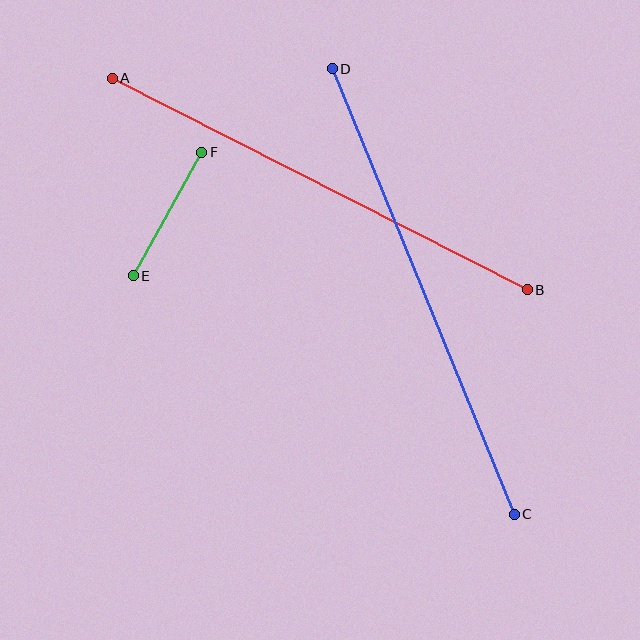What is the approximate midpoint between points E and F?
The midpoint is at approximately (168, 214) pixels.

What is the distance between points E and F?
The distance is approximately 141 pixels.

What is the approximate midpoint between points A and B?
The midpoint is at approximately (320, 184) pixels.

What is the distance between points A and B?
The distance is approximately 466 pixels.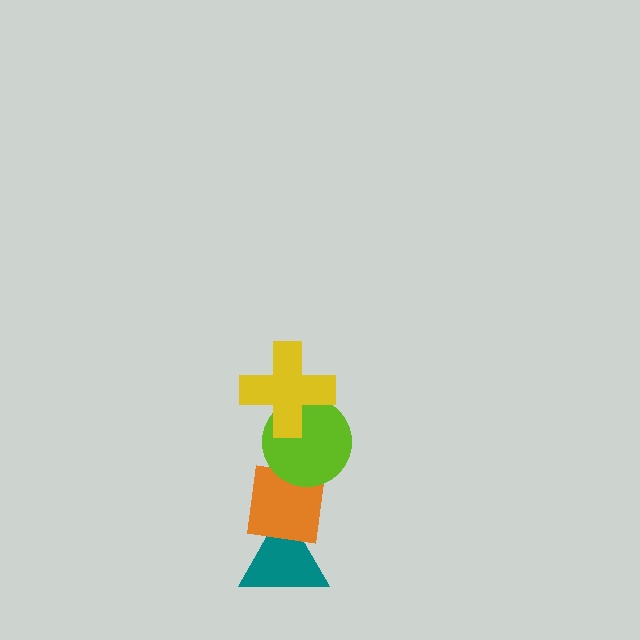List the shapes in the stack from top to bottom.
From top to bottom: the yellow cross, the lime circle, the orange square, the teal triangle.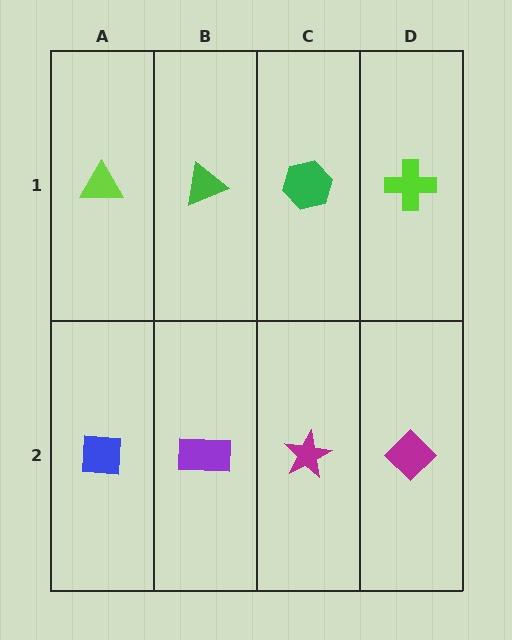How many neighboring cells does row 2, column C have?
3.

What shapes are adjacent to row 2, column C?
A green hexagon (row 1, column C), a purple rectangle (row 2, column B), a magenta diamond (row 2, column D).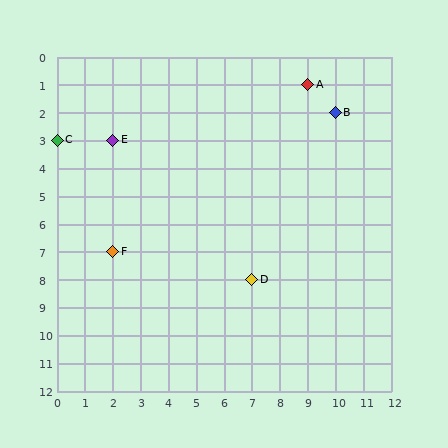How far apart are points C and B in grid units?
Points C and B are 10 columns and 1 row apart (about 10.0 grid units diagonally).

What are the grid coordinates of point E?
Point E is at grid coordinates (2, 3).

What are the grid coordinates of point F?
Point F is at grid coordinates (2, 7).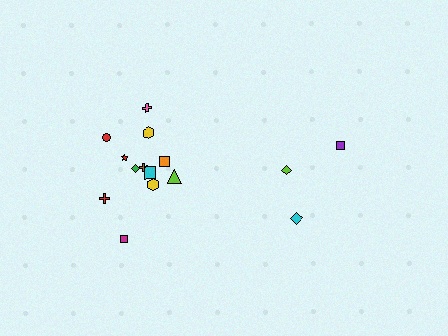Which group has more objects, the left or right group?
The left group.